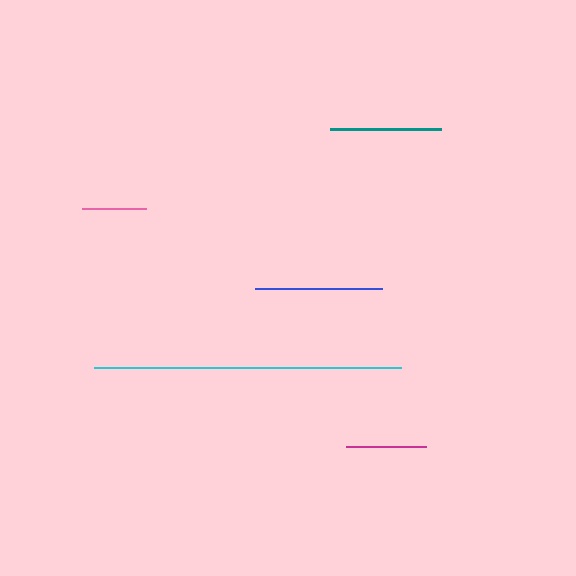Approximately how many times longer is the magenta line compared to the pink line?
The magenta line is approximately 1.3 times the length of the pink line.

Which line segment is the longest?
The cyan line is the longest at approximately 307 pixels.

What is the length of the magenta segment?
The magenta segment is approximately 80 pixels long.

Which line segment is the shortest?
The pink line is the shortest at approximately 64 pixels.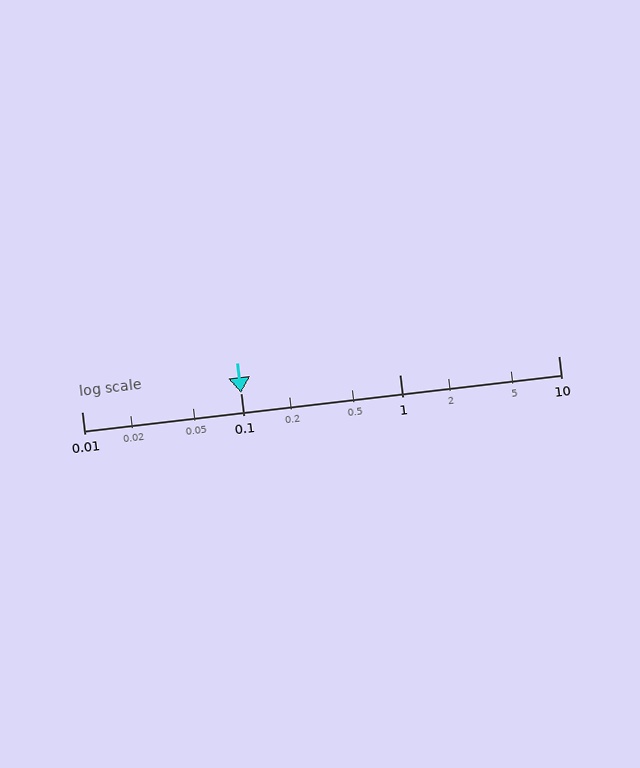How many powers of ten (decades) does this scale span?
The scale spans 3 decades, from 0.01 to 10.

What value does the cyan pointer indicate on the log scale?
The pointer indicates approximately 0.1.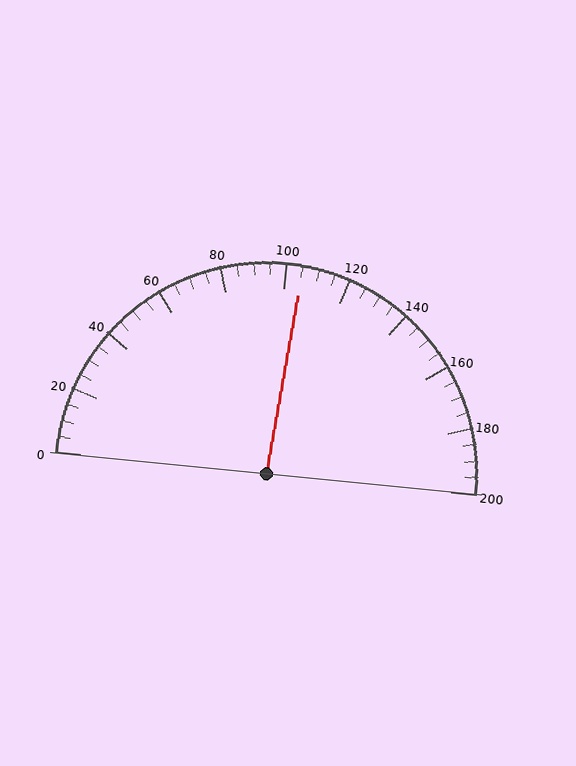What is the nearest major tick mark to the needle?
The nearest major tick mark is 100.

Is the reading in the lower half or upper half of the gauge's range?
The reading is in the upper half of the range (0 to 200).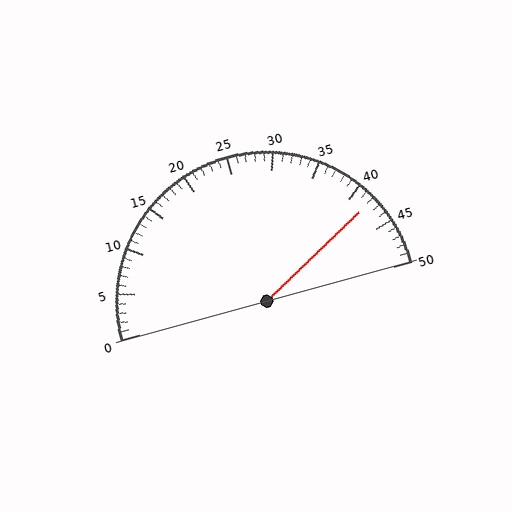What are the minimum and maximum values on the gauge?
The gauge ranges from 0 to 50.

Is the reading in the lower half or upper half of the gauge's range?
The reading is in the upper half of the range (0 to 50).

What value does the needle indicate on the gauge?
The needle indicates approximately 42.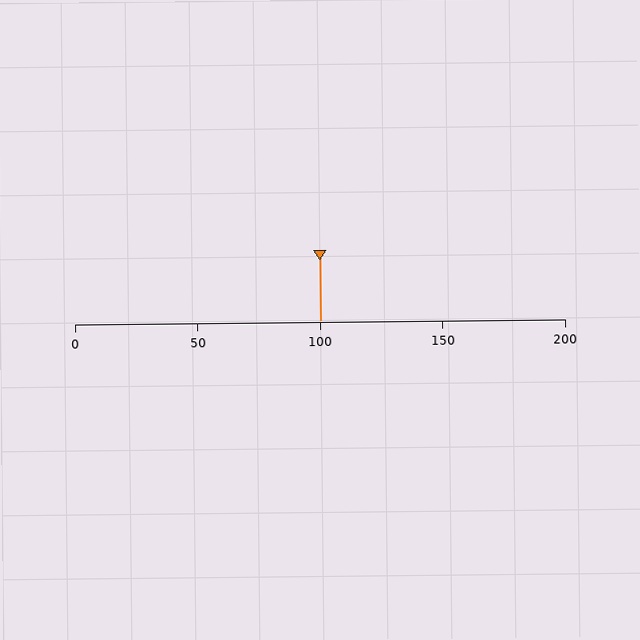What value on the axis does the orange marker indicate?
The marker indicates approximately 100.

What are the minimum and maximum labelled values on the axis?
The axis runs from 0 to 200.